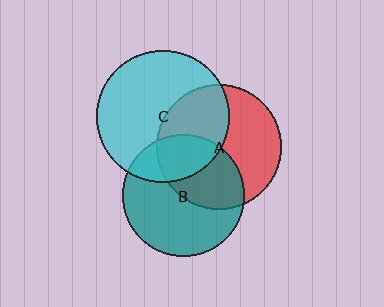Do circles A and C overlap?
Yes.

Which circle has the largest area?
Circle C (cyan).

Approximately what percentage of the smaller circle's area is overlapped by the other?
Approximately 40%.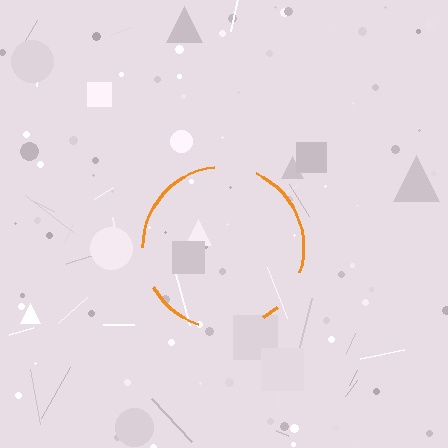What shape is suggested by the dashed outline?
The dashed outline suggests a circle.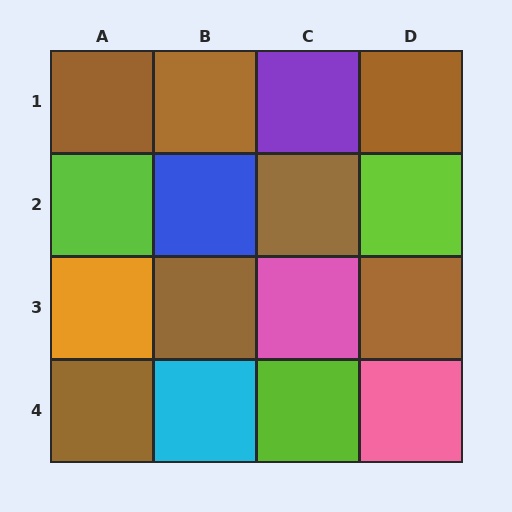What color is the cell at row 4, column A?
Brown.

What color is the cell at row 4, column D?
Pink.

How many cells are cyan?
1 cell is cyan.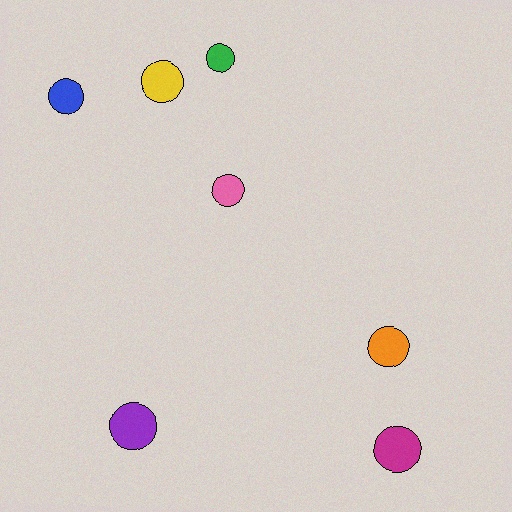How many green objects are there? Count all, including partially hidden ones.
There is 1 green object.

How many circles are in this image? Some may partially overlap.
There are 7 circles.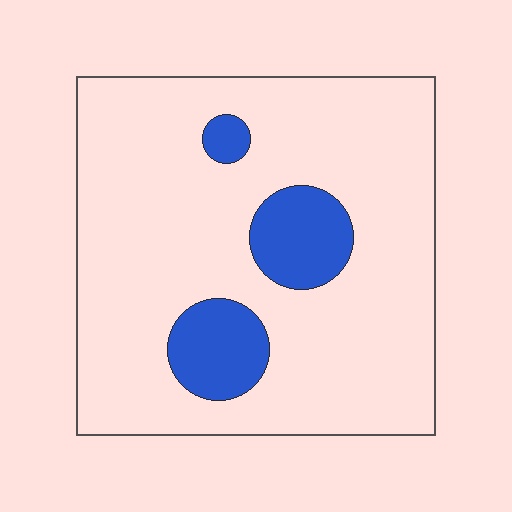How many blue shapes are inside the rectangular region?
3.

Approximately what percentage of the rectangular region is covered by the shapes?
Approximately 15%.